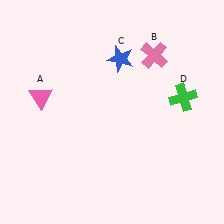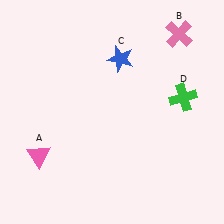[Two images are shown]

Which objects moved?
The objects that moved are: the pink triangle (A), the pink cross (B).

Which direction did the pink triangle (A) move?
The pink triangle (A) moved down.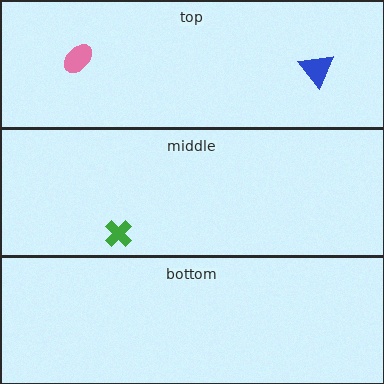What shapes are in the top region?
The blue triangle, the pink ellipse.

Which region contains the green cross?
The middle region.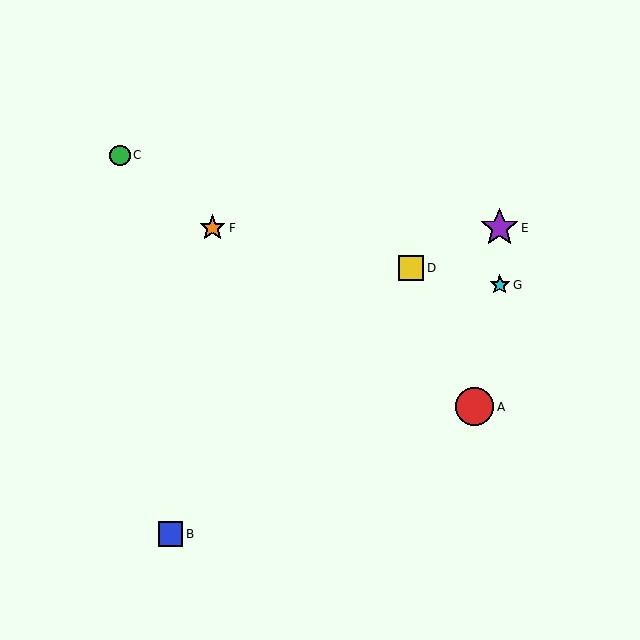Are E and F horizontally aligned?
Yes, both are at y≈228.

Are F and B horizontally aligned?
No, F is at y≈228 and B is at y≈534.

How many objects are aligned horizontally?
2 objects (E, F) are aligned horizontally.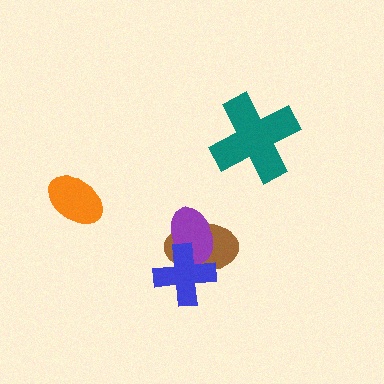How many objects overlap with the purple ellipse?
2 objects overlap with the purple ellipse.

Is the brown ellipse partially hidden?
Yes, it is partially covered by another shape.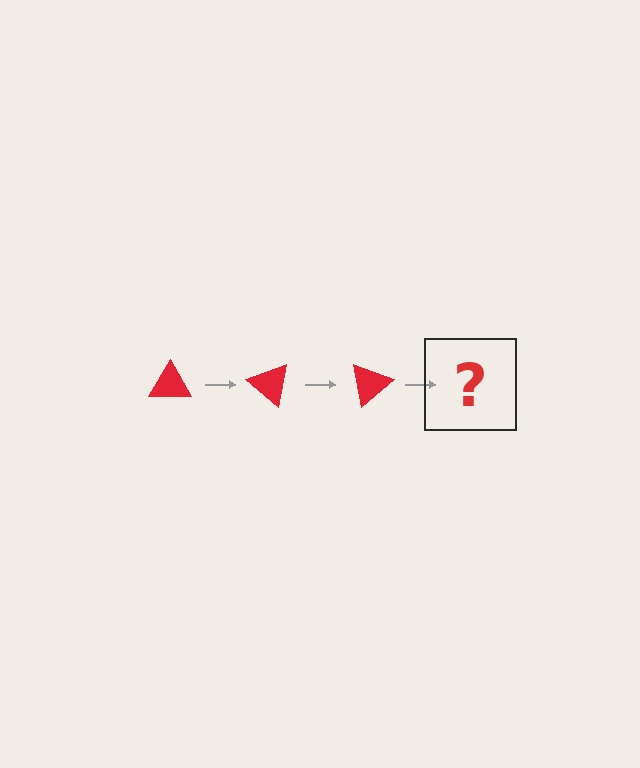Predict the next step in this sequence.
The next step is a red triangle rotated 120 degrees.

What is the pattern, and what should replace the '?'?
The pattern is that the triangle rotates 40 degrees each step. The '?' should be a red triangle rotated 120 degrees.